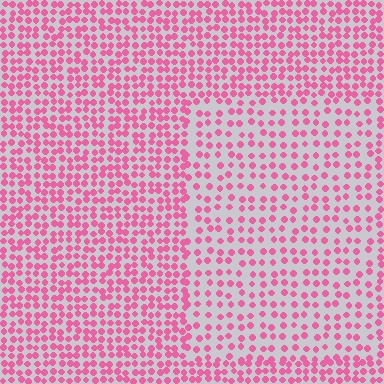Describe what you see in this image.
The image contains small pink elements arranged at two different densities. A rectangle-shaped region is visible where the elements are less densely packed than the surrounding area.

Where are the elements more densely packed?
The elements are more densely packed outside the rectangle boundary.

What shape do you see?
I see a rectangle.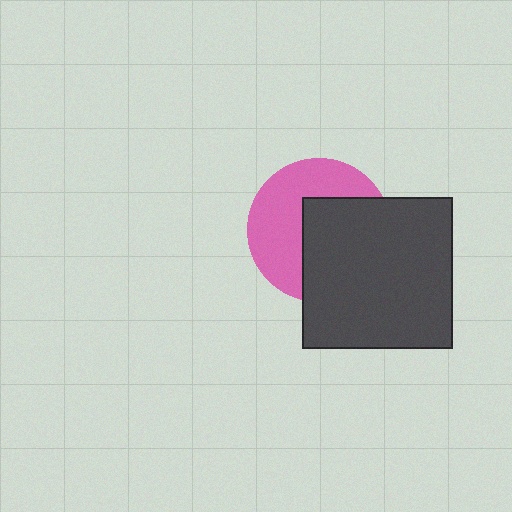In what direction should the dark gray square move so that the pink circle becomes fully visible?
The dark gray square should move right. That is the shortest direction to clear the overlap and leave the pink circle fully visible.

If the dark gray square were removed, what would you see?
You would see the complete pink circle.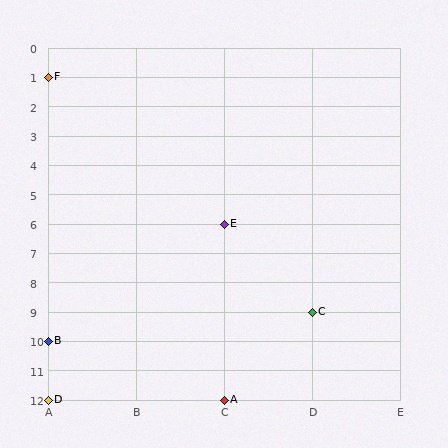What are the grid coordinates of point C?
Point C is at grid coordinates (D, 9).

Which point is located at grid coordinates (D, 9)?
Point C is at (D, 9).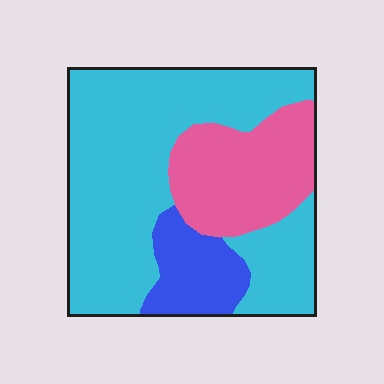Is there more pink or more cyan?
Cyan.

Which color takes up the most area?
Cyan, at roughly 65%.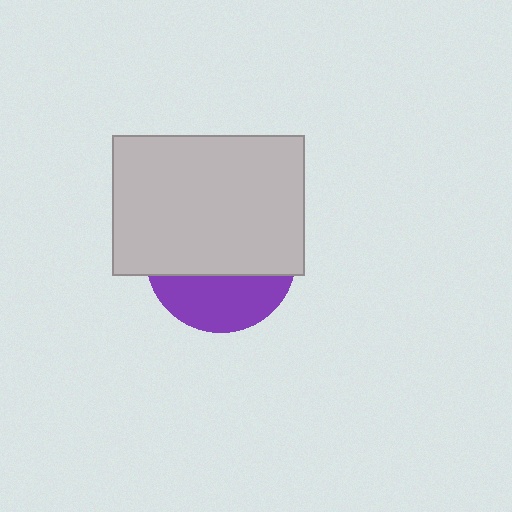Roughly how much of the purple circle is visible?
A small part of it is visible (roughly 35%).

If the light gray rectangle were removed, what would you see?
You would see the complete purple circle.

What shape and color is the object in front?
The object in front is a light gray rectangle.